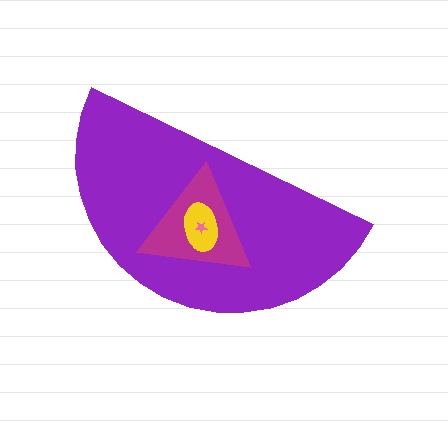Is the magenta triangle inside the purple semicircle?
Yes.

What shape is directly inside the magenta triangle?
The yellow ellipse.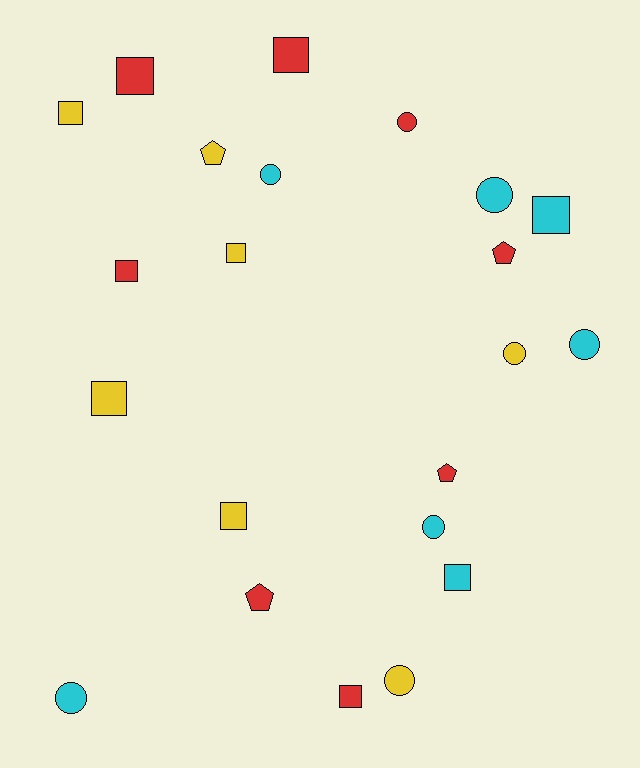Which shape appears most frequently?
Square, with 10 objects.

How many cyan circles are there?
There are 5 cyan circles.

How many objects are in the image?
There are 22 objects.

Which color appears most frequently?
Red, with 8 objects.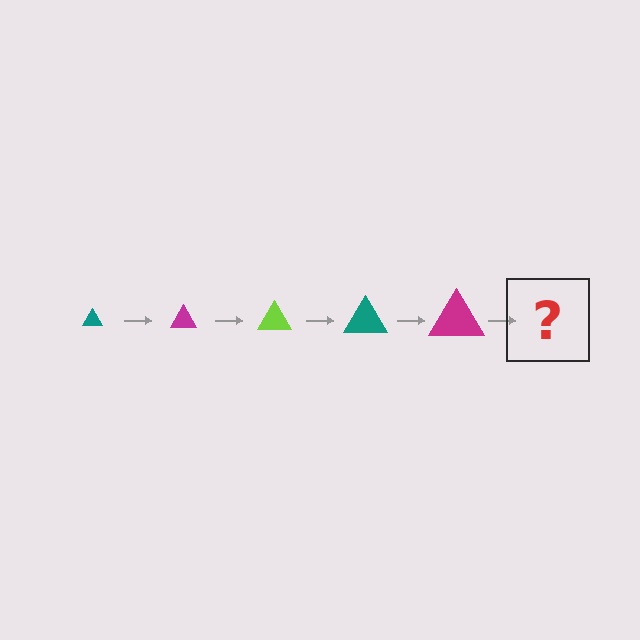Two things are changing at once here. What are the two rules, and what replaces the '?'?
The two rules are that the triangle grows larger each step and the color cycles through teal, magenta, and lime. The '?' should be a lime triangle, larger than the previous one.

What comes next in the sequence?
The next element should be a lime triangle, larger than the previous one.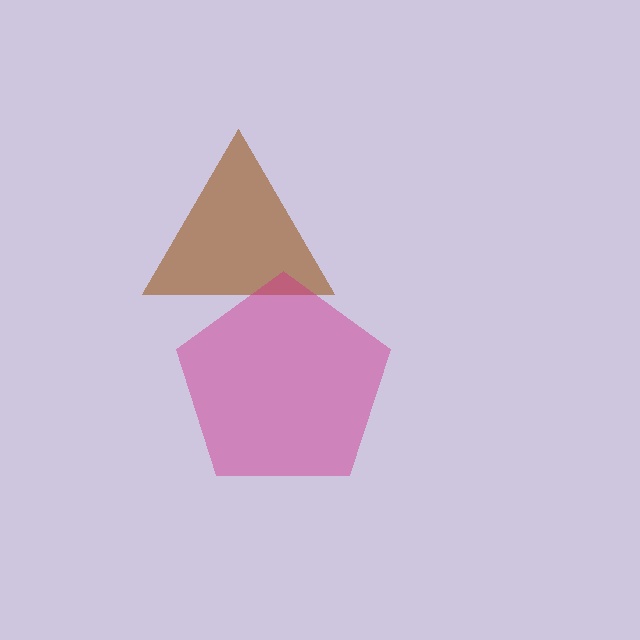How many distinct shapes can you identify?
There are 2 distinct shapes: a brown triangle, a magenta pentagon.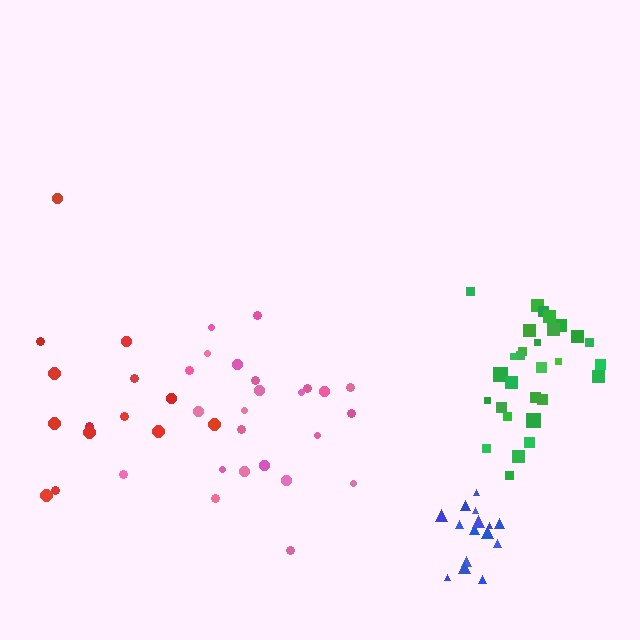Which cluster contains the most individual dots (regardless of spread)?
Green (29).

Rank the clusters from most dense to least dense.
blue, green, pink, red.